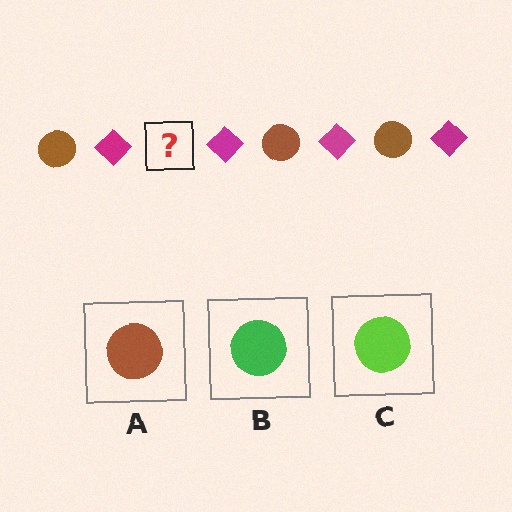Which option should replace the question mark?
Option A.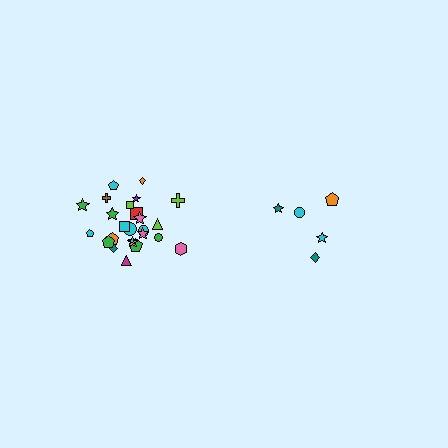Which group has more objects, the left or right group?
The left group.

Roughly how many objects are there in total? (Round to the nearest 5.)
Roughly 30 objects in total.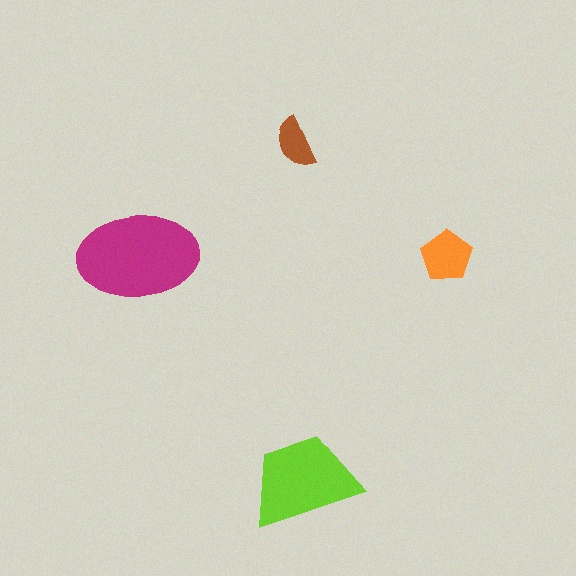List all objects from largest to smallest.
The magenta ellipse, the lime trapezoid, the orange pentagon, the brown semicircle.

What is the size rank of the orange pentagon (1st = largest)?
3rd.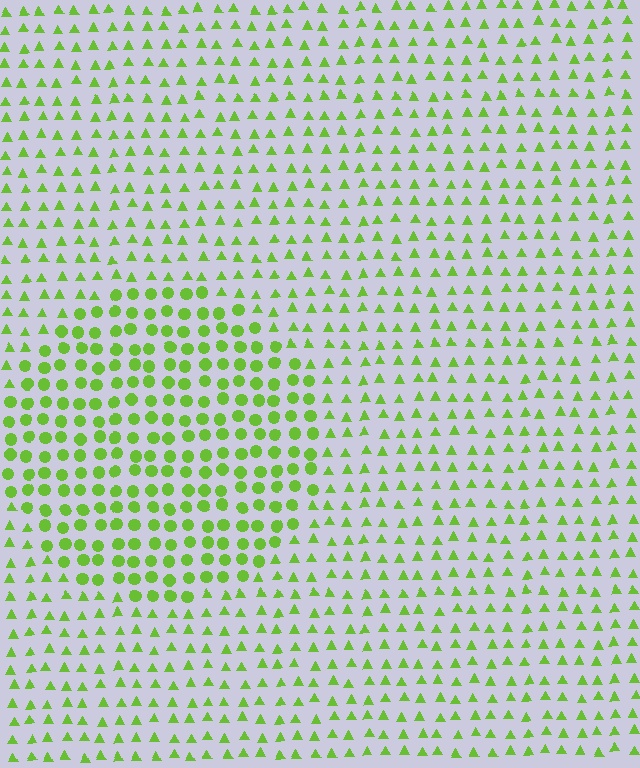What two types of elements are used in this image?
The image uses circles inside the circle region and triangles outside it.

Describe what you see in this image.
The image is filled with small lime elements arranged in a uniform grid. A circle-shaped region contains circles, while the surrounding area contains triangles. The boundary is defined purely by the change in element shape.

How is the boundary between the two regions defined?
The boundary is defined by a change in element shape: circles inside vs. triangles outside. All elements share the same color and spacing.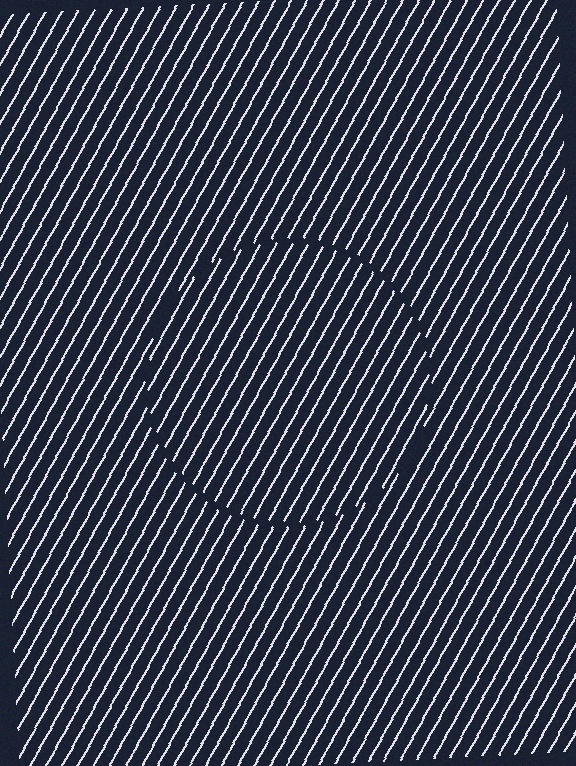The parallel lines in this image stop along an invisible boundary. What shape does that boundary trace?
An illusory circle. The interior of the shape contains the same grating, shifted by half a period — the contour is defined by the phase discontinuity where line-ends from the inner and outer gratings abut.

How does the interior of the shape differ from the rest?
The interior of the shape contains the same grating, shifted by half a period — the contour is defined by the phase discontinuity where line-ends from the inner and outer gratings abut.